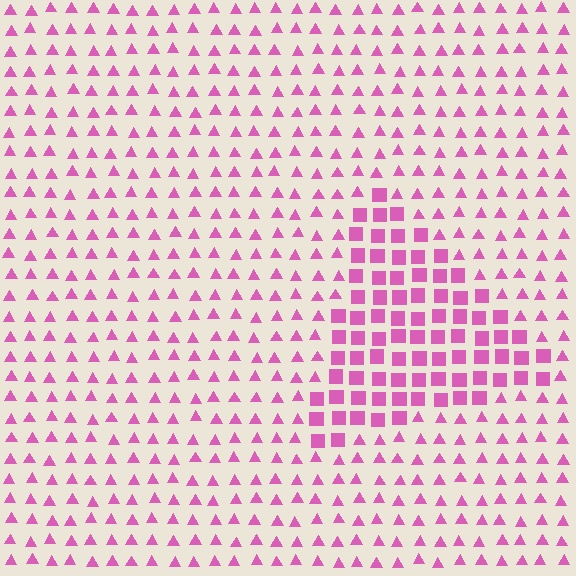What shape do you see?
I see a triangle.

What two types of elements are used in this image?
The image uses squares inside the triangle region and triangles outside it.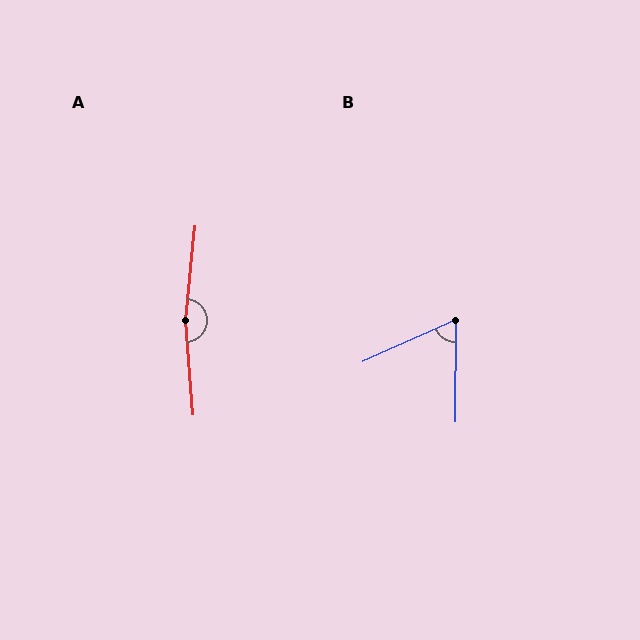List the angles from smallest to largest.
B (66°), A (170°).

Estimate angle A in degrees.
Approximately 170 degrees.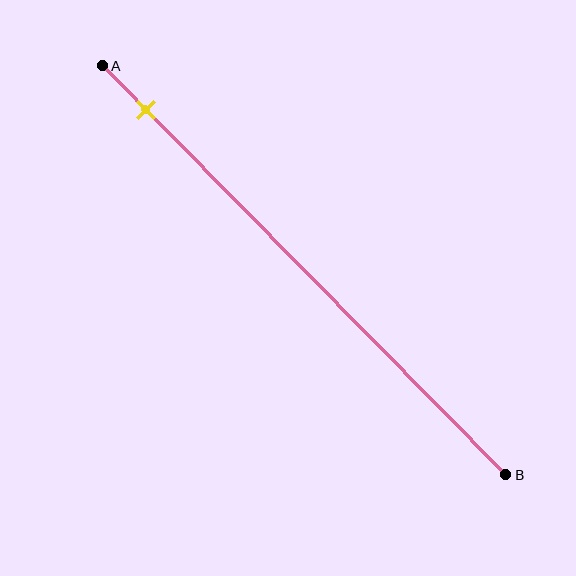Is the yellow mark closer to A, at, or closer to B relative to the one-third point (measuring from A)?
The yellow mark is closer to point A than the one-third point of segment AB.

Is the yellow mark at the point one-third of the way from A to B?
No, the mark is at about 10% from A, not at the 33% one-third point.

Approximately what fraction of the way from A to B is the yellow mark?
The yellow mark is approximately 10% of the way from A to B.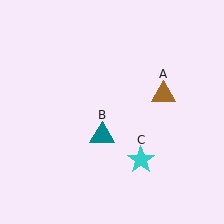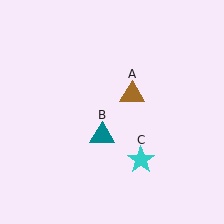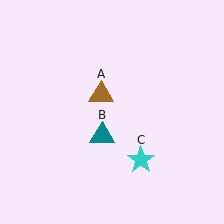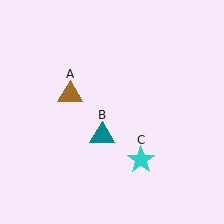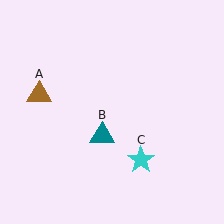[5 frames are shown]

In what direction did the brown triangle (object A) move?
The brown triangle (object A) moved left.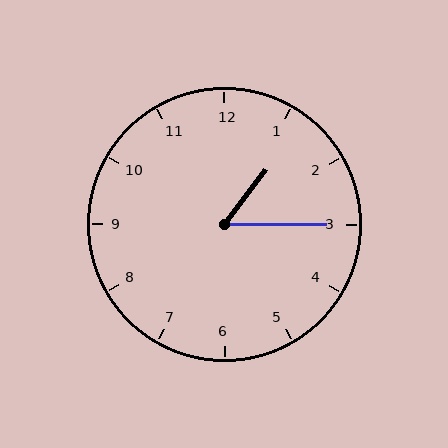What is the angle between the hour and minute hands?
Approximately 52 degrees.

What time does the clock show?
1:15.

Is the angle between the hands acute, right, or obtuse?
It is acute.